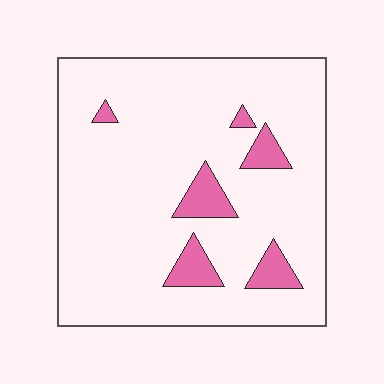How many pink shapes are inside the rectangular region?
6.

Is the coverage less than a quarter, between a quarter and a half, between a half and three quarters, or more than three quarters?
Less than a quarter.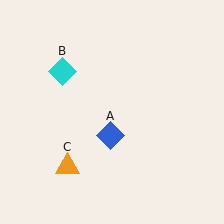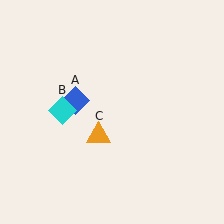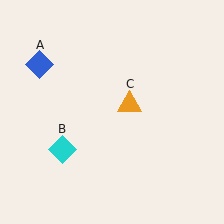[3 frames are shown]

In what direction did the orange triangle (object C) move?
The orange triangle (object C) moved up and to the right.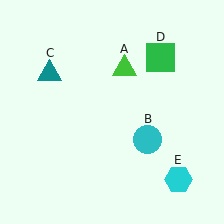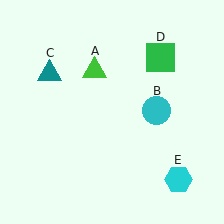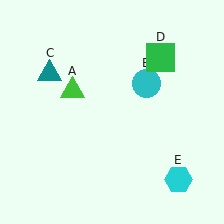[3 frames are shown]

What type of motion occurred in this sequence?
The green triangle (object A), cyan circle (object B) rotated counterclockwise around the center of the scene.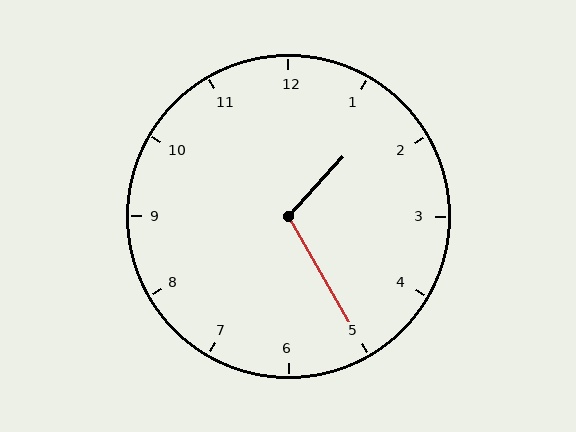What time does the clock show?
1:25.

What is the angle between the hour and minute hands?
Approximately 108 degrees.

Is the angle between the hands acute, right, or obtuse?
It is obtuse.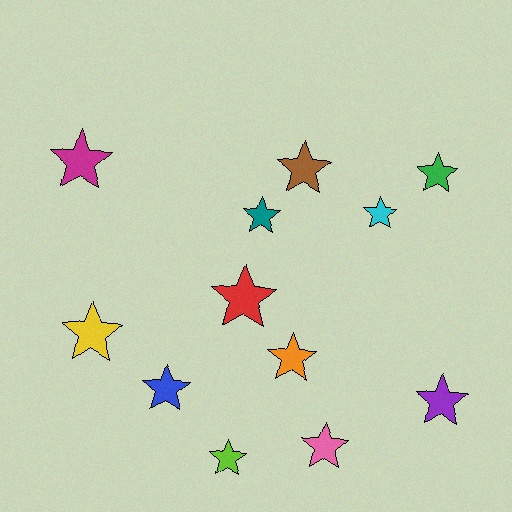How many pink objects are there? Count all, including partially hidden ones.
There is 1 pink object.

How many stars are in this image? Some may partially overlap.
There are 12 stars.